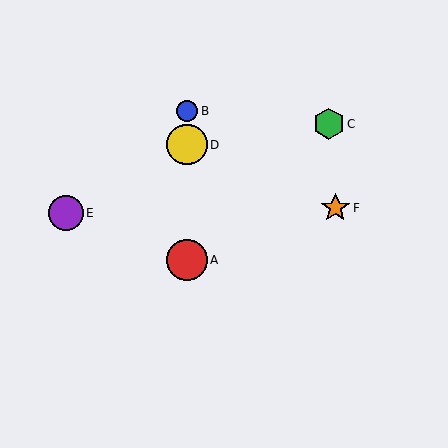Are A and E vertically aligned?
No, A is at x≈187 and E is at x≈66.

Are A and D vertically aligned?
Yes, both are at x≈187.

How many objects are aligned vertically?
3 objects (A, B, D) are aligned vertically.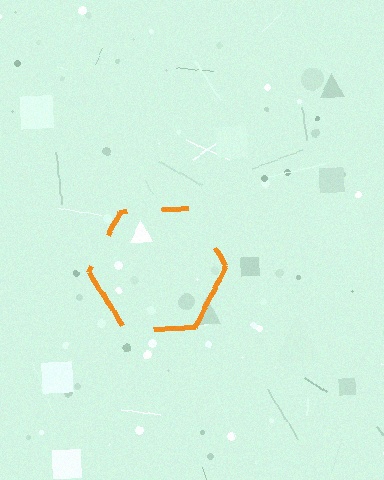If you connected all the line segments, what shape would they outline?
They would outline a hexagon.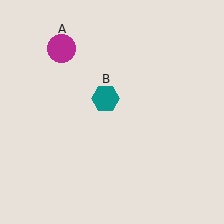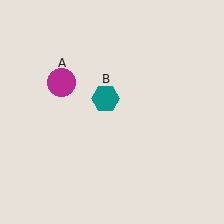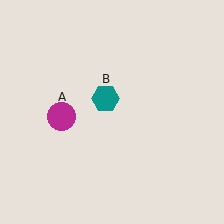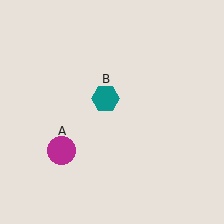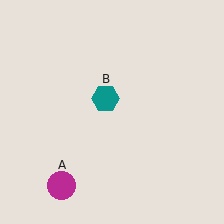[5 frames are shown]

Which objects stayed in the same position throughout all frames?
Teal hexagon (object B) remained stationary.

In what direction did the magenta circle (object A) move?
The magenta circle (object A) moved down.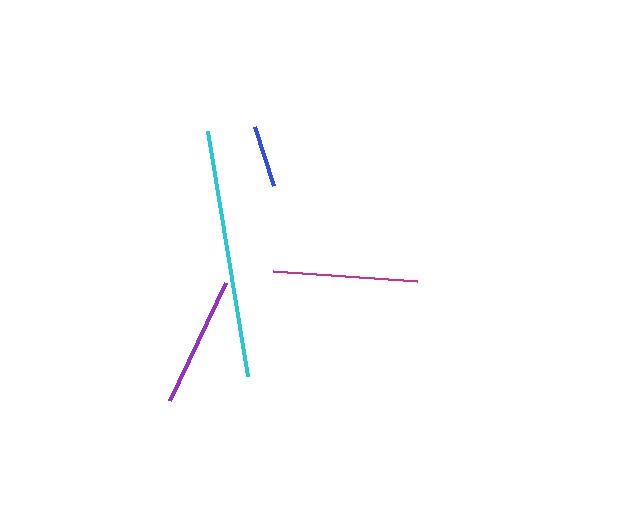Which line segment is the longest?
The cyan line is the longest at approximately 248 pixels.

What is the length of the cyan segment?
The cyan segment is approximately 248 pixels long.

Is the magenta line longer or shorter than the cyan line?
The cyan line is longer than the magenta line.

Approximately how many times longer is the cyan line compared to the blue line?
The cyan line is approximately 4.0 times the length of the blue line.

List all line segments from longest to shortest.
From longest to shortest: cyan, magenta, purple, blue.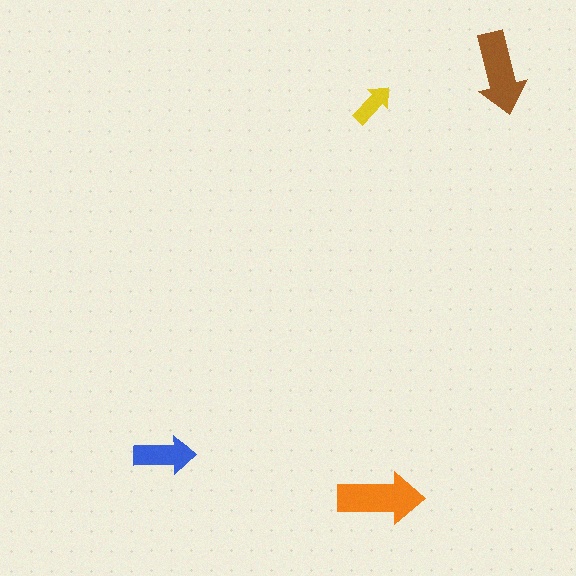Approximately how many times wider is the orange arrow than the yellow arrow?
About 2 times wider.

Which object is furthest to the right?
The brown arrow is rightmost.